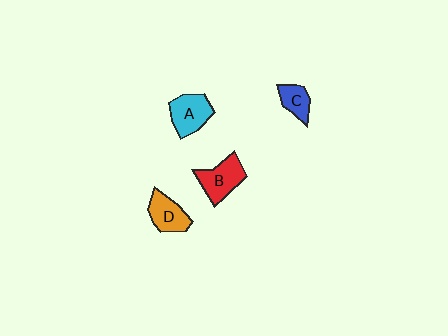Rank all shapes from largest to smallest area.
From largest to smallest: B (red), A (cyan), D (orange), C (blue).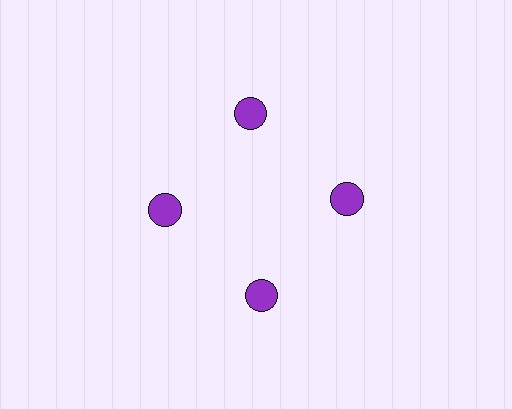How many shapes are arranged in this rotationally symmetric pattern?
There are 4 shapes, arranged in 4 groups of 1.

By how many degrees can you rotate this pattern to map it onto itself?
The pattern maps onto itself every 90 degrees of rotation.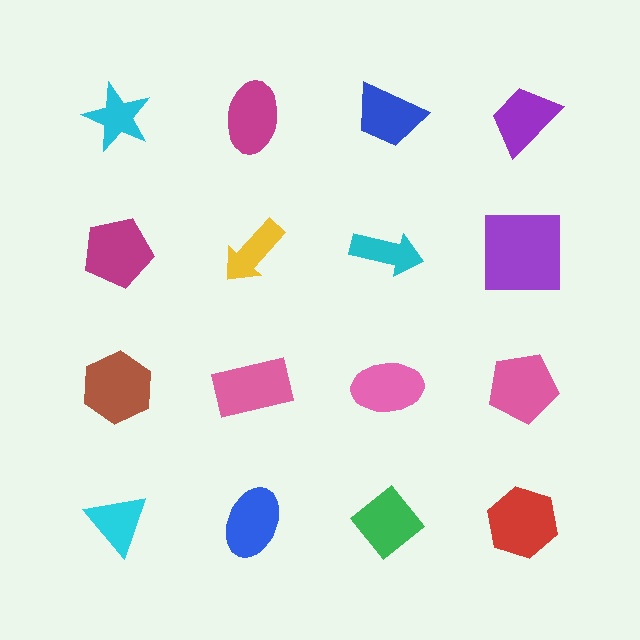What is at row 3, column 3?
A pink ellipse.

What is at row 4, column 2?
A blue ellipse.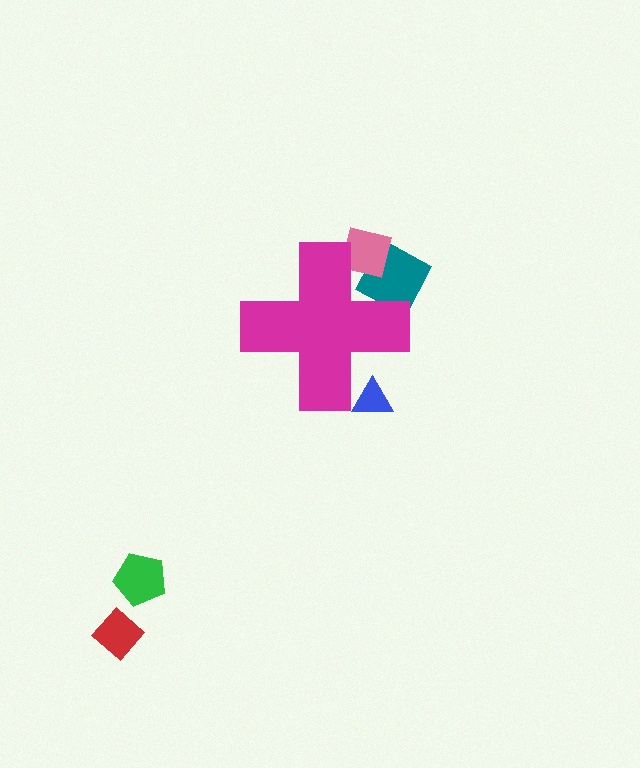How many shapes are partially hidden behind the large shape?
3 shapes are partially hidden.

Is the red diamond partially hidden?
No, the red diamond is fully visible.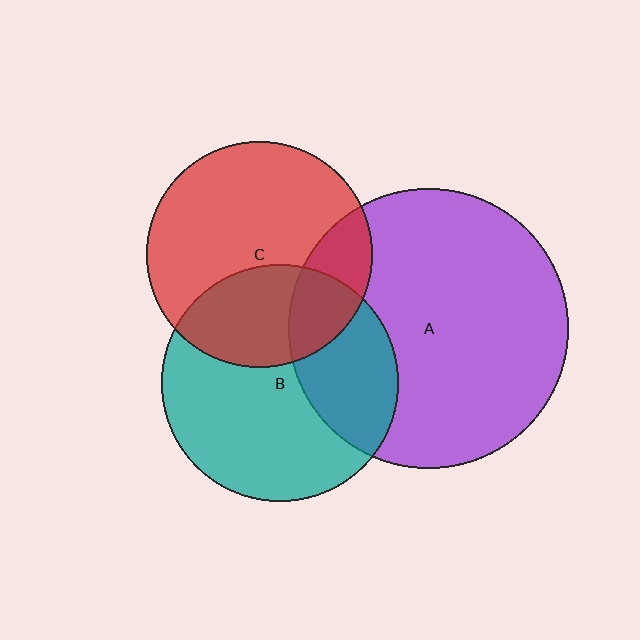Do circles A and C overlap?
Yes.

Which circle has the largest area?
Circle A (purple).